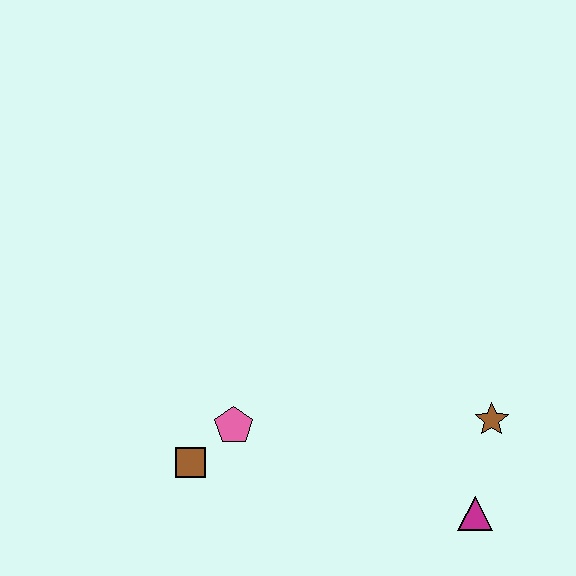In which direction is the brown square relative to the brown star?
The brown square is to the left of the brown star.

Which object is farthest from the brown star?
The brown square is farthest from the brown star.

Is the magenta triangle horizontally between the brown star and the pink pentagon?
Yes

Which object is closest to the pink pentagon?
The brown square is closest to the pink pentagon.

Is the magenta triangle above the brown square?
No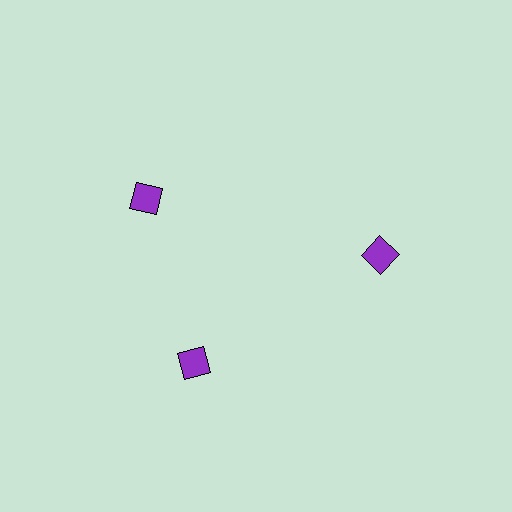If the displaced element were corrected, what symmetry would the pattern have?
It would have 3-fold rotational symmetry — the pattern would map onto itself every 120 degrees.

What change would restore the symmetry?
The symmetry would be restored by rotating it back into even spacing with its neighbors so that all 3 squares sit at equal angles and equal distance from the center.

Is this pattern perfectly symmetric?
No. The 3 purple squares are arranged in a ring, but one element near the 11 o'clock position is rotated out of alignment along the ring, breaking the 3-fold rotational symmetry.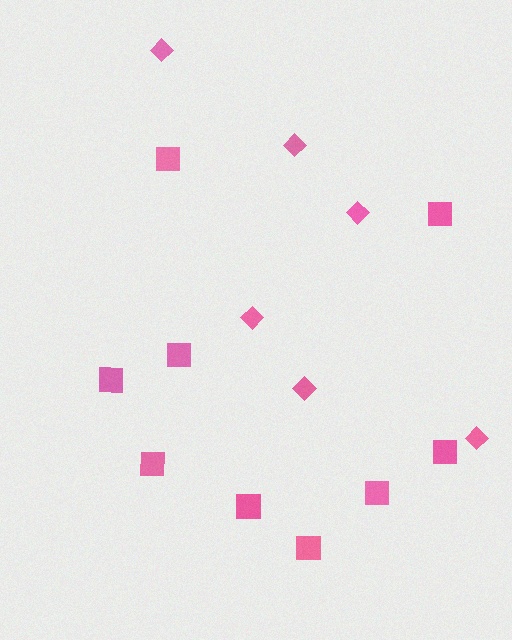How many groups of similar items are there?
There are 2 groups: one group of squares (9) and one group of diamonds (6).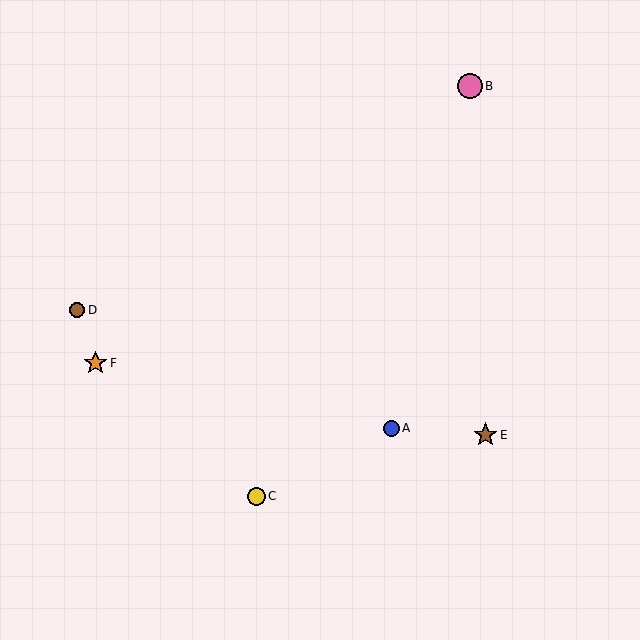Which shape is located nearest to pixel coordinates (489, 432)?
The brown star (labeled E) at (485, 435) is nearest to that location.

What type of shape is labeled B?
Shape B is a pink circle.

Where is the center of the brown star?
The center of the brown star is at (485, 435).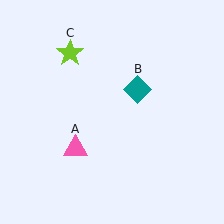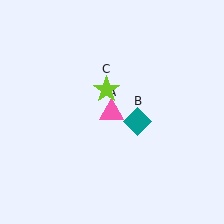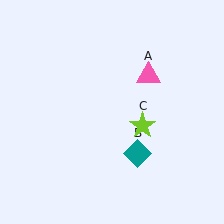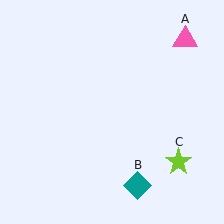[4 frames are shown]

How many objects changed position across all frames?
3 objects changed position: pink triangle (object A), teal diamond (object B), lime star (object C).